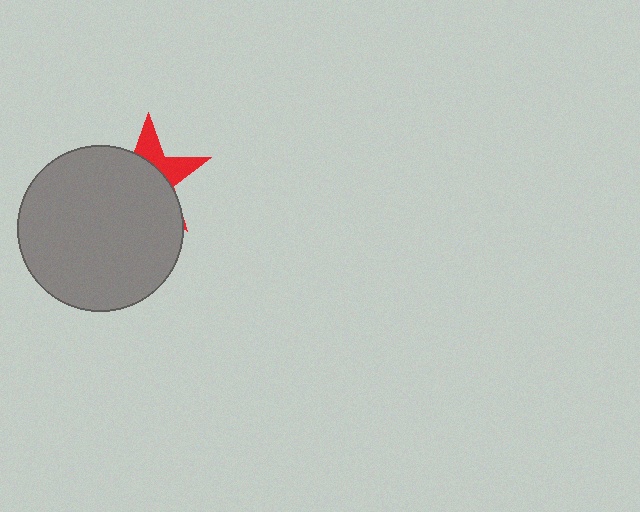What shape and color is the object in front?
The object in front is a gray circle.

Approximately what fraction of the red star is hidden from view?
Roughly 68% of the red star is hidden behind the gray circle.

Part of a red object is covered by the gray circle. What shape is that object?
It is a star.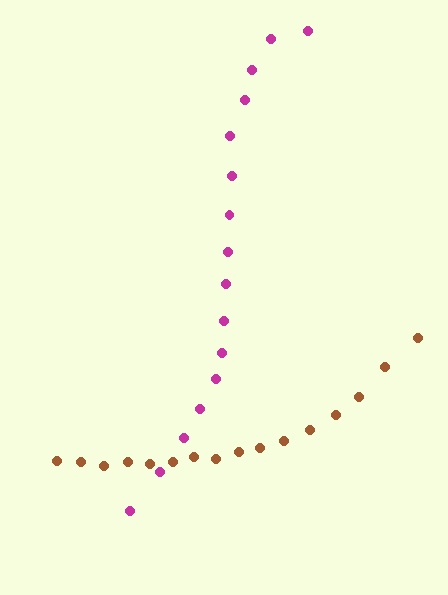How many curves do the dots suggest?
There are 2 distinct paths.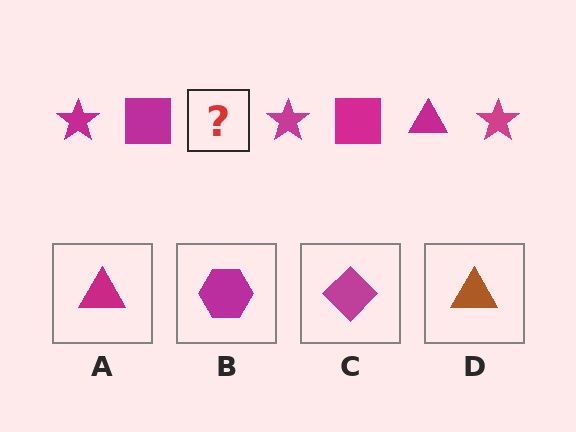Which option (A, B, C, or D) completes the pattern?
A.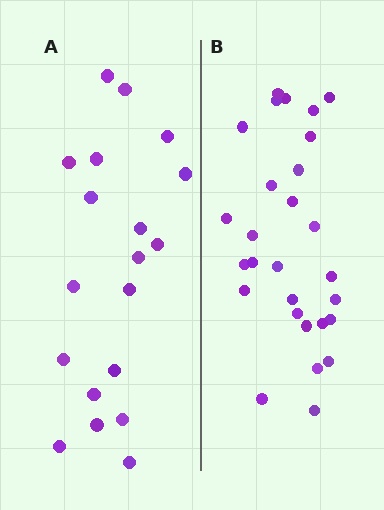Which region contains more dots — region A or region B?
Region B (the right region) has more dots.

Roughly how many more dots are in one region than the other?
Region B has roughly 8 or so more dots than region A.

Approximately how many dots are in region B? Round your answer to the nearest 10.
About 30 dots. (The exact count is 28, which rounds to 30.)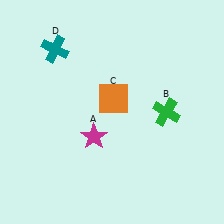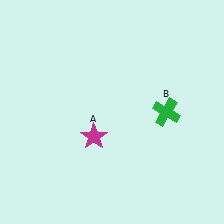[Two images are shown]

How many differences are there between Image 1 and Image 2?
There are 2 differences between the two images.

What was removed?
The teal cross (D), the orange square (C) were removed in Image 2.